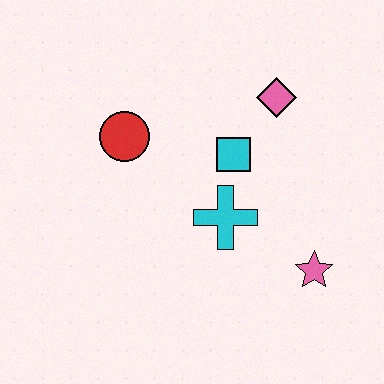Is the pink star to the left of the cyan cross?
No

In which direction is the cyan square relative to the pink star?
The cyan square is above the pink star.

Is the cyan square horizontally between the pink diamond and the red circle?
Yes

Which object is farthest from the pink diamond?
The pink star is farthest from the pink diamond.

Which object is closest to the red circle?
The cyan square is closest to the red circle.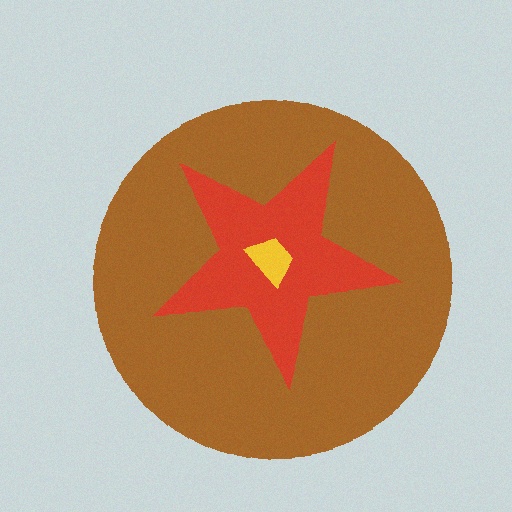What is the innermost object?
The yellow trapezoid.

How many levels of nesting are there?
3.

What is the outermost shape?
The brown circle.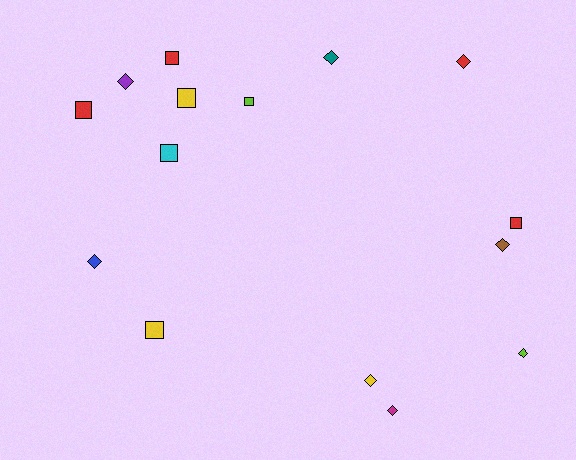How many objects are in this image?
There are 15 objects.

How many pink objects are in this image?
There are no pink objects.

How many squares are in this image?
There are 7 squares.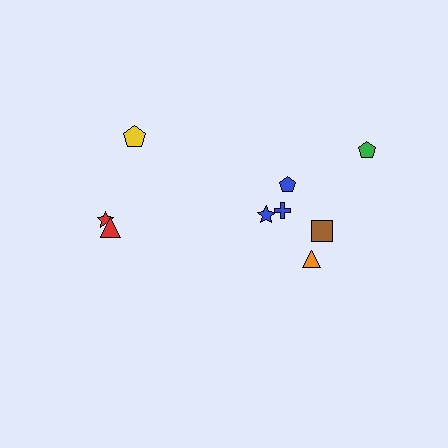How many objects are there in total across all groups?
There are 9 objects.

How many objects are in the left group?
There are 3 objects.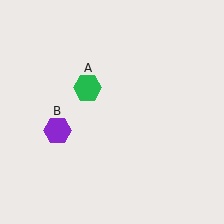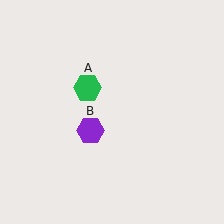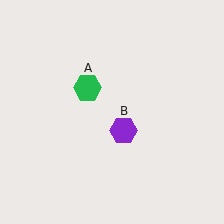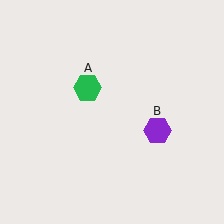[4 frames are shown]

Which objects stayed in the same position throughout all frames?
Green hexagon (object A) remained stationary.